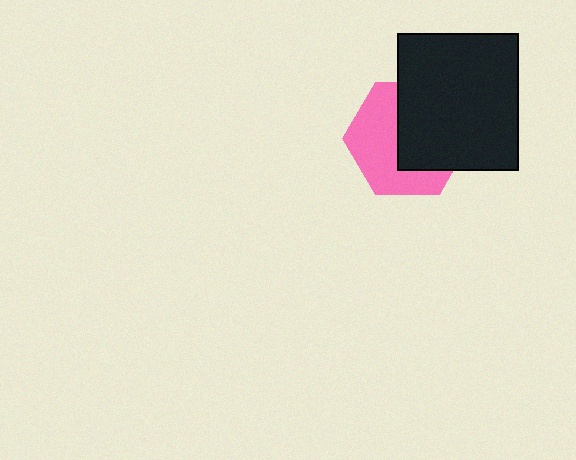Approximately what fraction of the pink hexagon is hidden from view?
Roughly 50% of the pink hexagon is hidden behind the black rectangle.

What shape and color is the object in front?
The object in front is a black rectangle.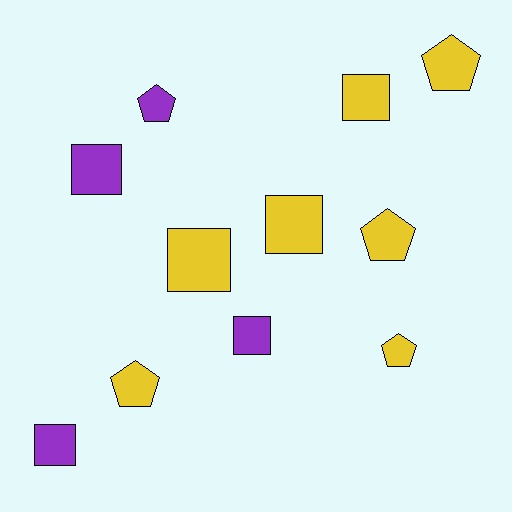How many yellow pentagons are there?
There are 4 yellow pentagons.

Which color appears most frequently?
Yellow, with 7 objects.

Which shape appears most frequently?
Square, with 6 objects.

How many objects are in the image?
There are 11 objects.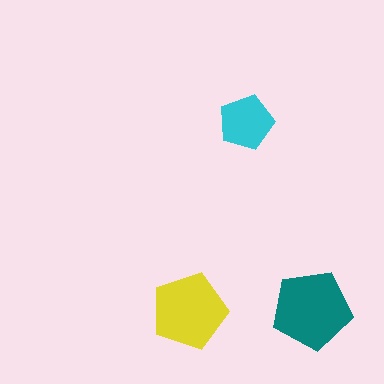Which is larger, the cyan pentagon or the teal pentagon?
The teal one.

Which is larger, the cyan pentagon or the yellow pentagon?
The yellow one.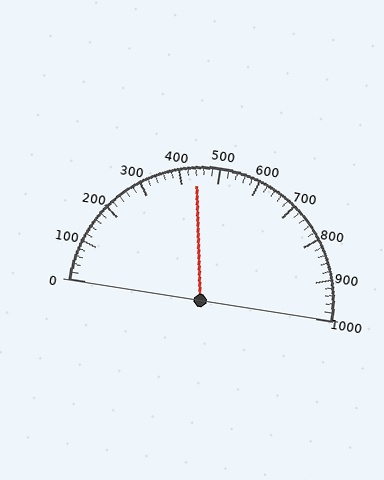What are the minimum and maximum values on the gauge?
The gauge ranges from 0 to 1000.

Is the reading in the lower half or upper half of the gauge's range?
The reading is in the lower half of the range (0 to 1000).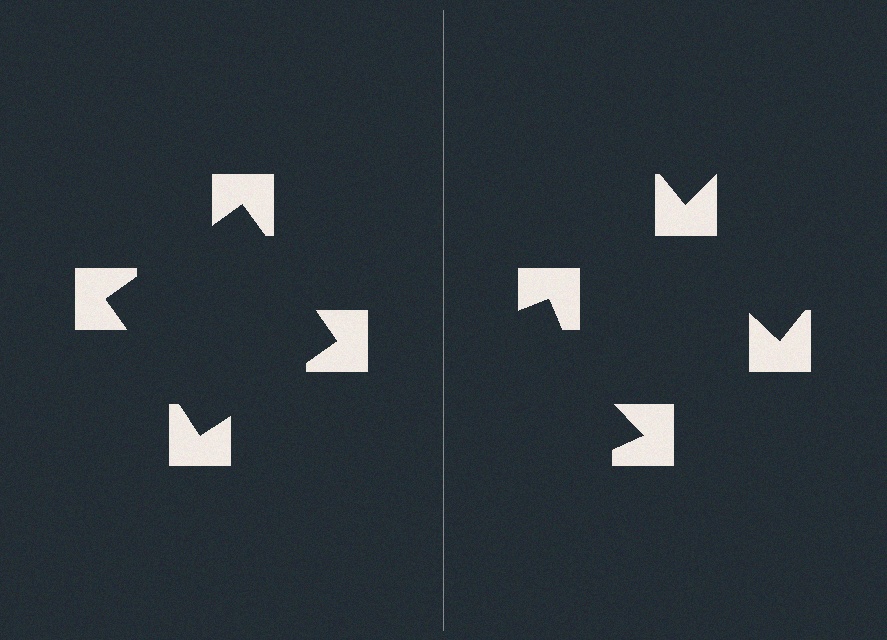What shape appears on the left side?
An illusory square.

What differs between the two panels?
The notched squares are positioned identically on both sides; only the wedge orientations differ. On the left they align to a square; on the right they are misaligned.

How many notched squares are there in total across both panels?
8 — 4 on each side.